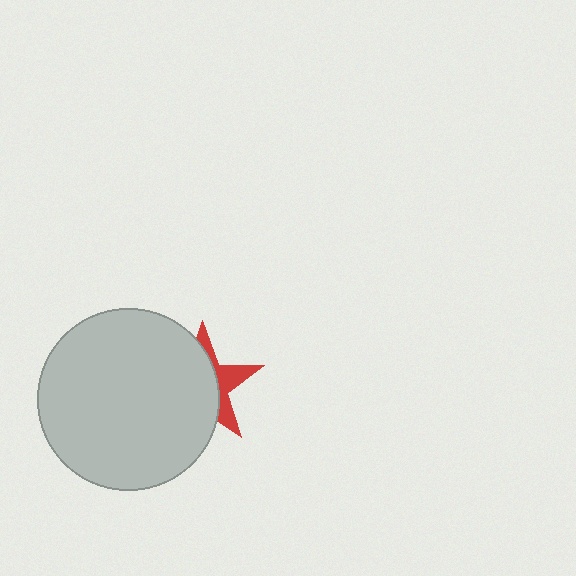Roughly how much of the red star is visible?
A small part of it is visible (roughly 34%).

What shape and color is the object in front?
The object in front is a light gray circle.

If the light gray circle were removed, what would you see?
You would see the complete red star.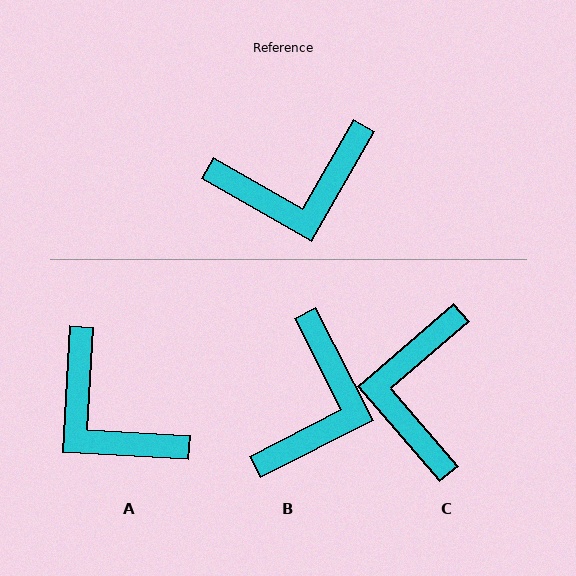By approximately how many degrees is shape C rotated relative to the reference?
Approximately 110 degrees clockwise.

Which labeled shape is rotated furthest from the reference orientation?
C, about 110 degrees away.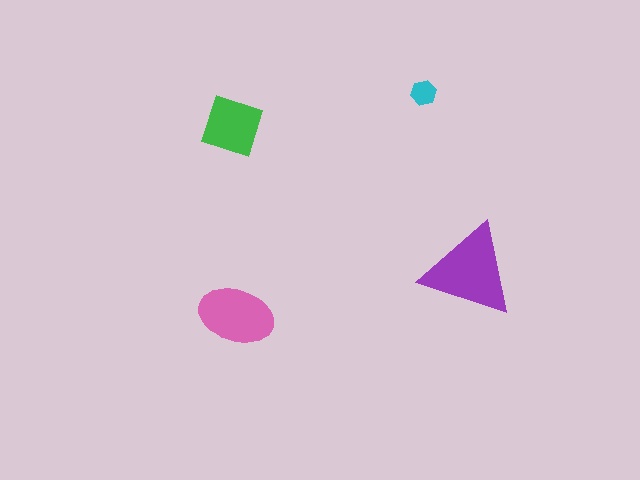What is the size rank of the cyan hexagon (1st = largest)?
4th.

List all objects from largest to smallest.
The purple triangle, the pink ellipse, the green diamond, the cyan hexagon.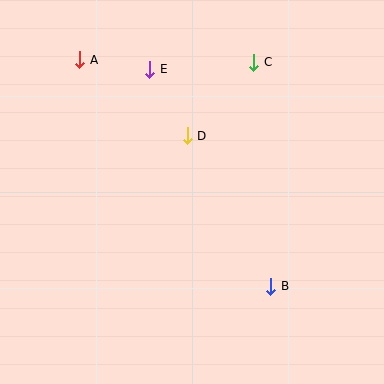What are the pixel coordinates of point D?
Point D is at (187, 136).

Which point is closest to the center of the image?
Point D at (187, 136) is closest to the center.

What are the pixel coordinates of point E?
Point E is at (150, 69).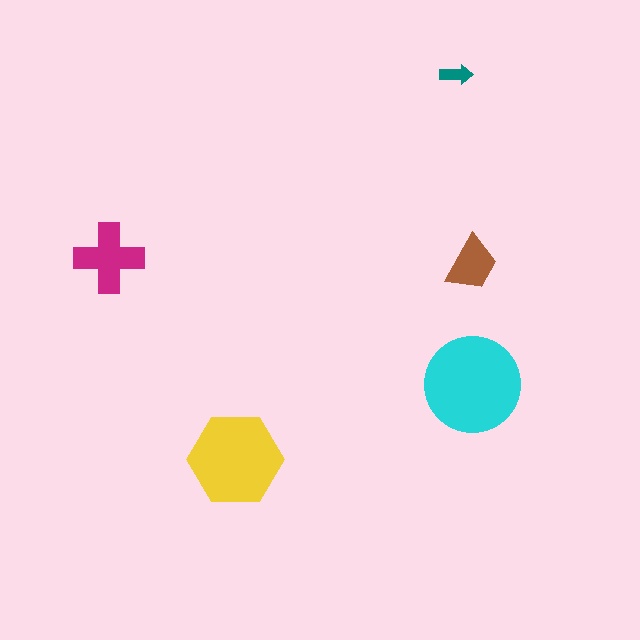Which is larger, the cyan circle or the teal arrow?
The cyan circle.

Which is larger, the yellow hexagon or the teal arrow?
The yellow hexagon.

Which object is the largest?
The cyan circle.